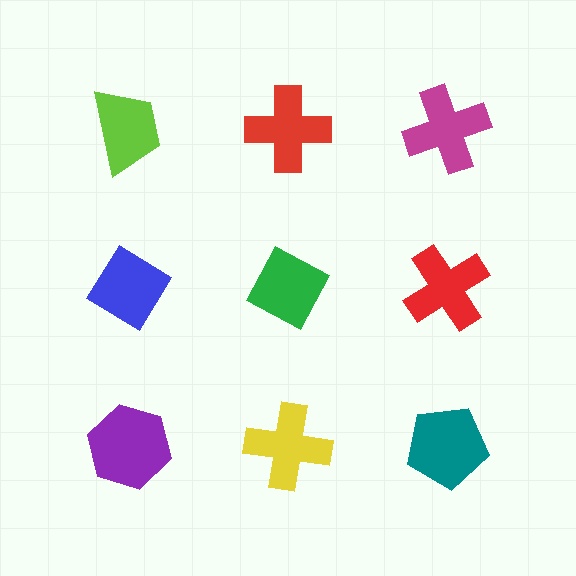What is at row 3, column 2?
A yellow cross.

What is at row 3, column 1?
A purple hexagon.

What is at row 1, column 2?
A red cross.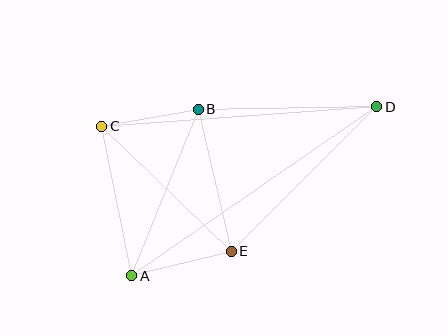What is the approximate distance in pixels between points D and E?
The distance between D and E is approximately 205 pixels.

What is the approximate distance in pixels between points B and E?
The distance between B and E is approximately 146 pixels.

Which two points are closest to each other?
Points B and C are closest to each other.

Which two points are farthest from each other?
Points A and D are farthest from each other.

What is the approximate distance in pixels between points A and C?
The distance between A and C is approximately 152 pixels.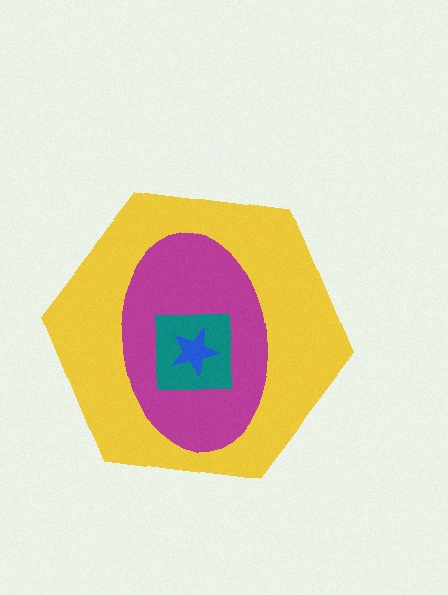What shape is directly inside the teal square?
The blue star.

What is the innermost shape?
The blue star.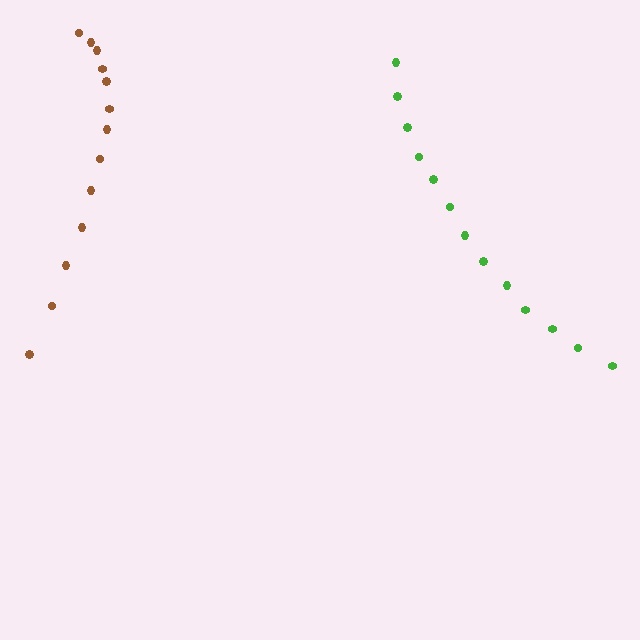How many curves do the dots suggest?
There are 2 distinct paths.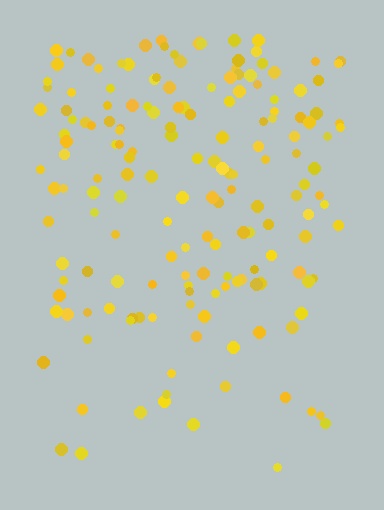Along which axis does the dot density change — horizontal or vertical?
Vertical.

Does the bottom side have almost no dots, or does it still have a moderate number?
Still a moderate number, just noticeably fewer than the top.